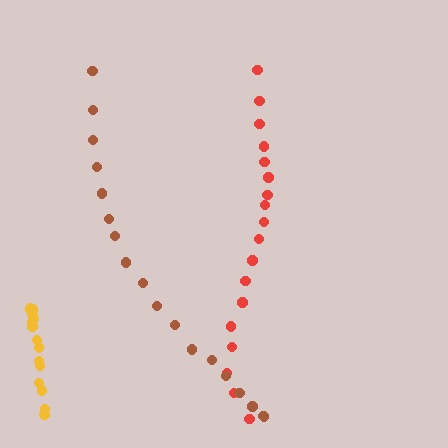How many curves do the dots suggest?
There are 3 distinct paths.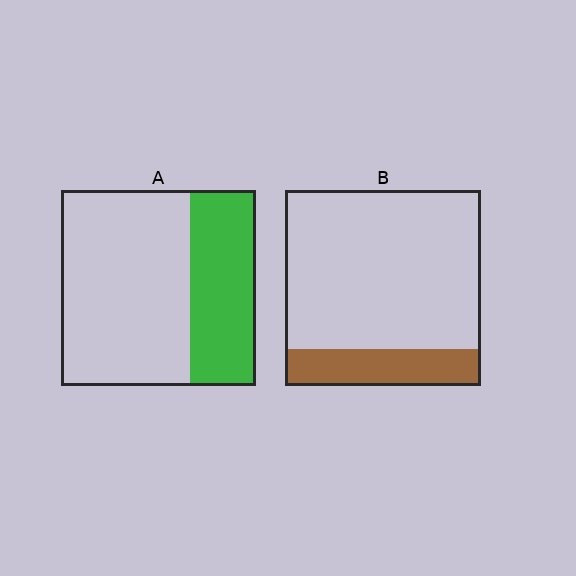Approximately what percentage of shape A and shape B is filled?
A is approximately 35% and B is approximately 20%.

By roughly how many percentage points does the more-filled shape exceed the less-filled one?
By roughly 15 percentage points (A over B).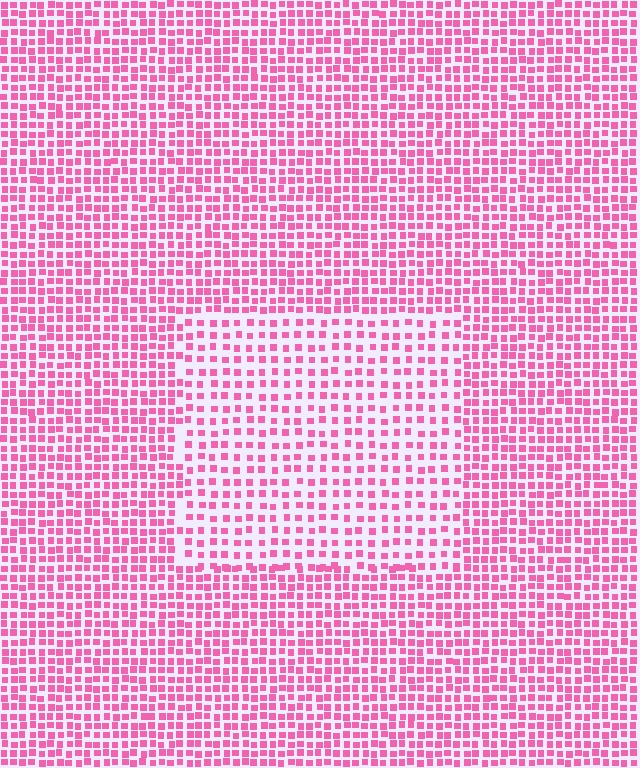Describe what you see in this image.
The image contains small pink elements arranged at two different densities. A rectangle-shaped region is visible where the elements are less densely packed than the surrounding area.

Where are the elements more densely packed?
The elements are more densely packed outside the rectangle boundary.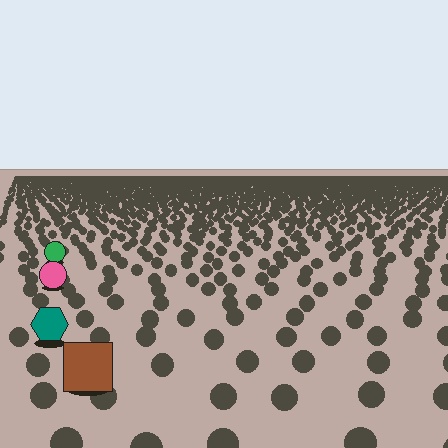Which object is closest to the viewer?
The brown square is closest. The texture marks near it are larger and more spread out.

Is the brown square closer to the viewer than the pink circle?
Yes. The brown square is closer — you can tell from the texture gradient: the ground texture is coarser near it.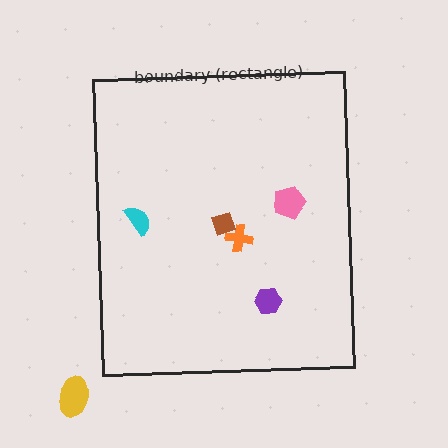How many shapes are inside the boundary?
5 inside, 1 outside.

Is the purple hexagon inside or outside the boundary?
Inside.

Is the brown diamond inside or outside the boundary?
Inside.